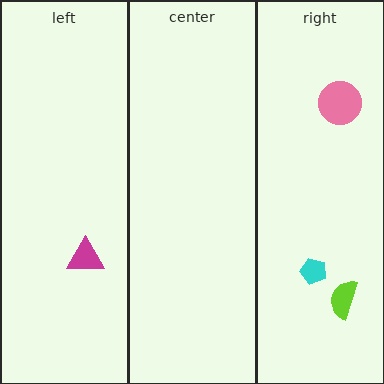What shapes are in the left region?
The magenta triangle.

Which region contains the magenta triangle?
The left region.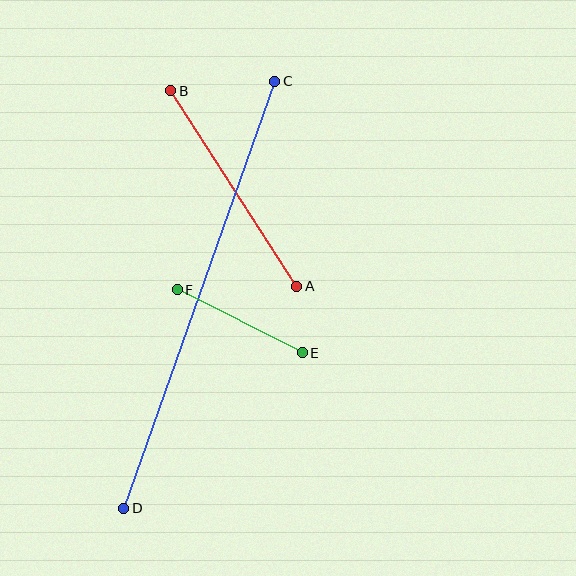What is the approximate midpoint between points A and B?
The midpoint is at approximately (234, 188) pixels.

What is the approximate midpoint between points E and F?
The midpoint is at approximately (240, 321) pixels.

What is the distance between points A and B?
The distance is approximately 232 pixels.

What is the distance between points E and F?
The distance is approximately 140 pixels.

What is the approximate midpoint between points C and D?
The midpoint is at approximately (199, 295) pixels.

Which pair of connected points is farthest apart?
Points C and D are farthest apart.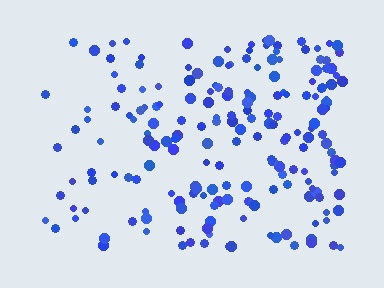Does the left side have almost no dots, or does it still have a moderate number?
Still a moderate number, just noticeably fewer than the right.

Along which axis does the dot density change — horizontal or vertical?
Horizontal.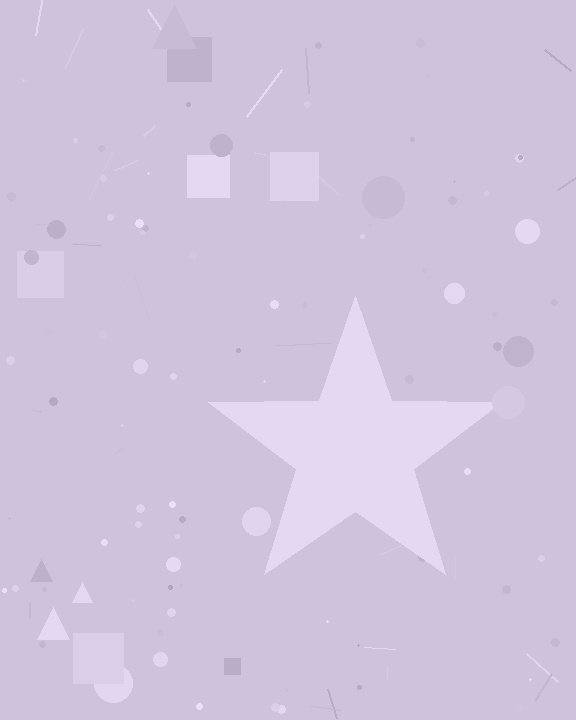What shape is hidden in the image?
A star is hidden in the image.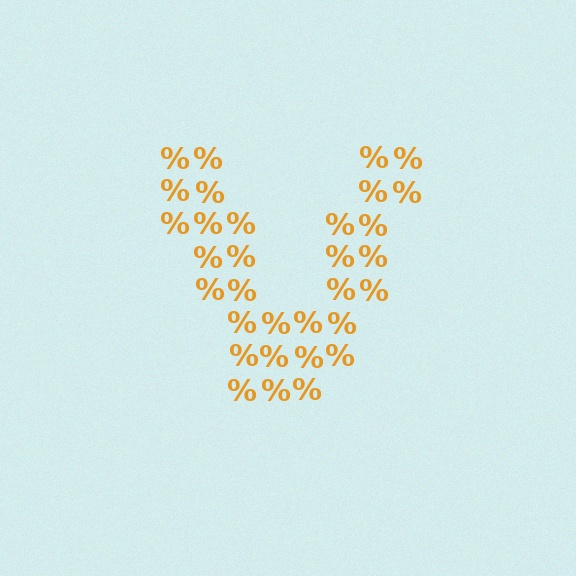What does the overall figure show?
The overall figure shows the letter V.